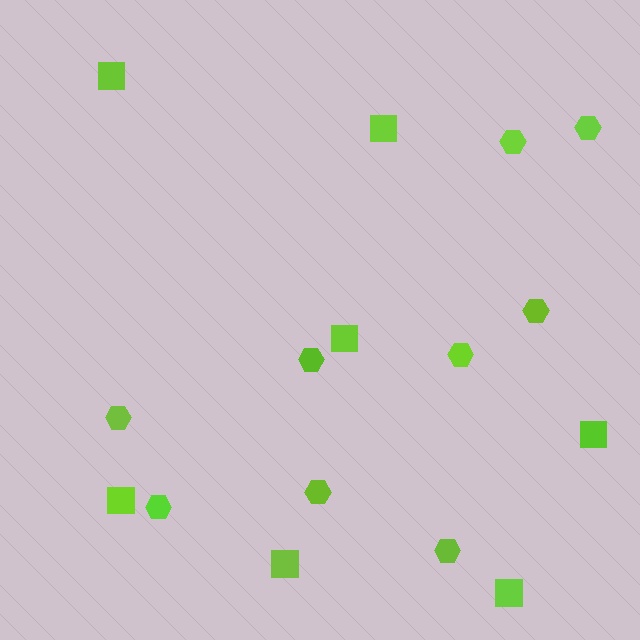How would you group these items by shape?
There are 2 groups: one group of hexagons (9) and one group of squares (7).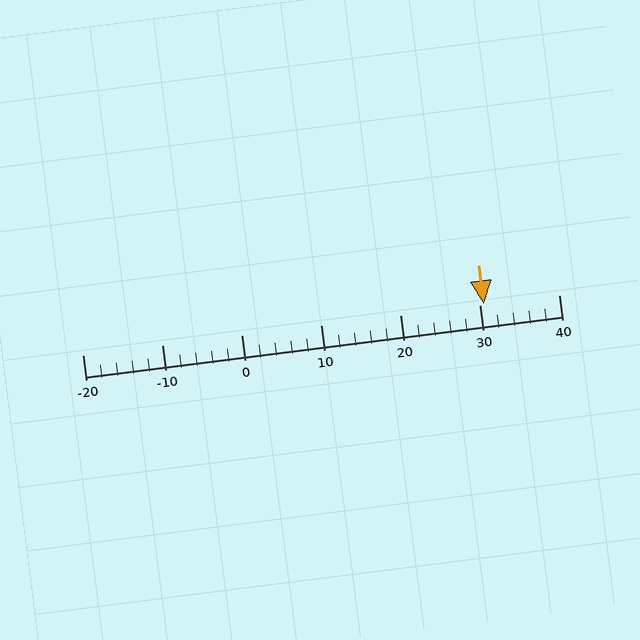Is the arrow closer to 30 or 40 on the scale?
The arrow is closer to 30.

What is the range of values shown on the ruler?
The ruler shows values from -20 to 40.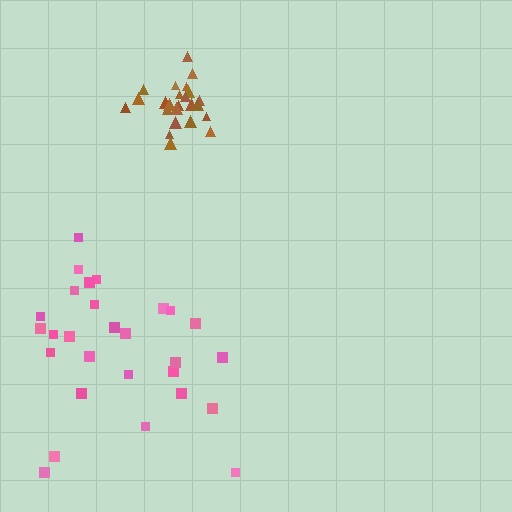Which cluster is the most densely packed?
Brown.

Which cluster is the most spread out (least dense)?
Pink.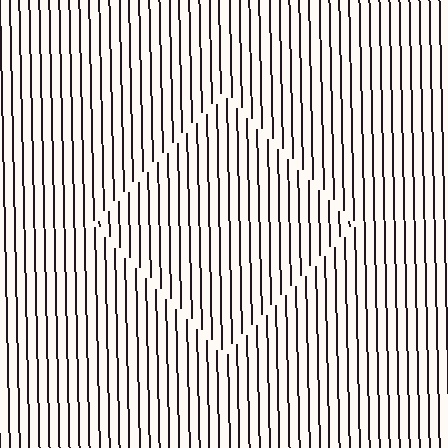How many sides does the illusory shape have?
4 sides — the line-ends trace a square.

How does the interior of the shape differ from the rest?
The interior of the shape contains the same grating, shifted by half a period — the contour is defined by the phase discontinuity where line-ends from the inner and outer gratings abut.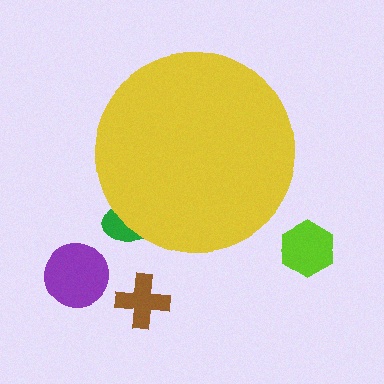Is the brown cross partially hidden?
No, the brown cross is fully visible.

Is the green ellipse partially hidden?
Yes, the green ellipse is partially hidden behind the yellow circle.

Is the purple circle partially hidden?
No, the purple circle is fully visible.